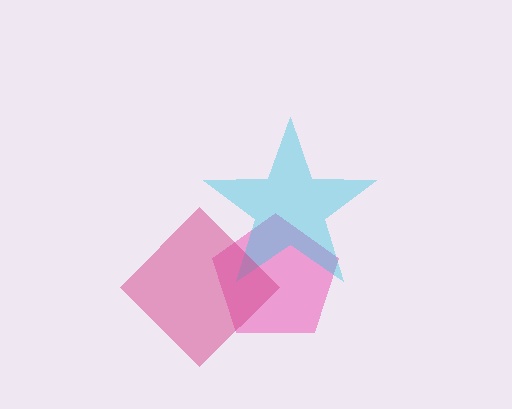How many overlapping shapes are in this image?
There are 3 overlapping shapes in the image.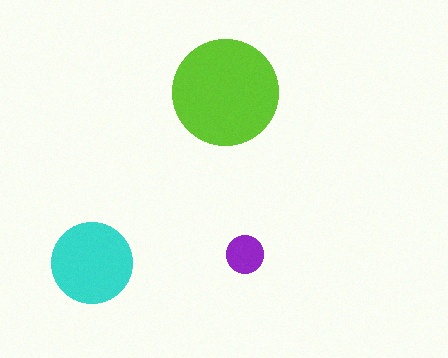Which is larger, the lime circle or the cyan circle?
The lime one.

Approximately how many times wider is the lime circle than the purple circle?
About 3 times wider.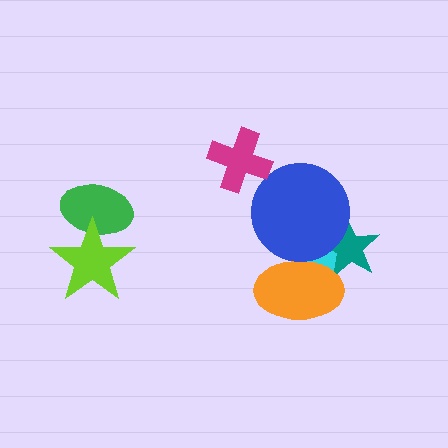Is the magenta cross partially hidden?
No, no other shape covers it.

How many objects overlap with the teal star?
3 objects overlap with the teal star.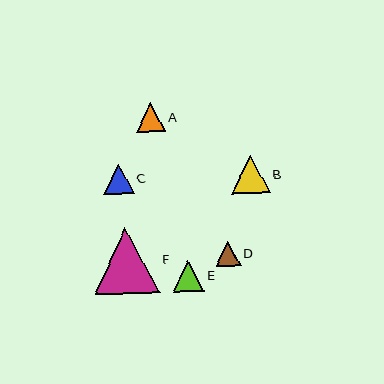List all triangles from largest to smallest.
From largest to smallest: F, B, E, C, A, D.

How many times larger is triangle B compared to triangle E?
Triangle B is approximately 1.2 times the size of triangle E.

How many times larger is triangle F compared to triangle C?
Triangle F is approximately 2.2 times the size of triangle C.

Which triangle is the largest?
Triangle F is the largest with a size of approximately 66 pixels.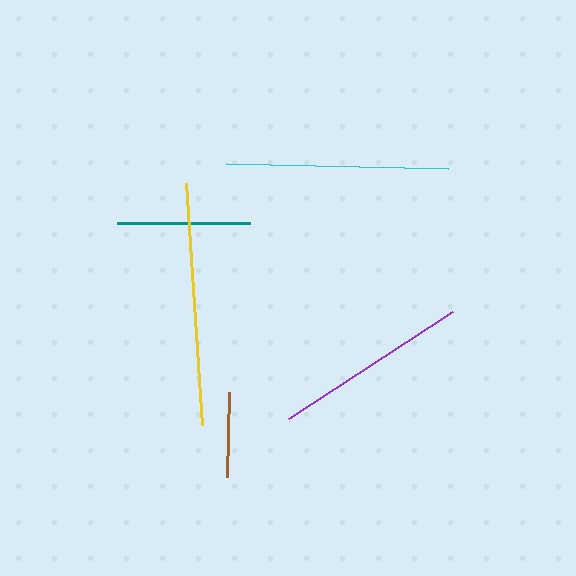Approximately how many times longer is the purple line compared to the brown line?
The purple line is approximately 2.3 times the length of the brown line.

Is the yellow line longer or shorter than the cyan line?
The yellow line is longer than the cyan line.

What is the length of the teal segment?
The teal segment is approximately 133 pixels long.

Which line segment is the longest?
The yellow line is the longest at approximately 243 pixels.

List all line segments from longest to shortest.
From longest to shortest: yellow, cyan, purple, teal, brown.